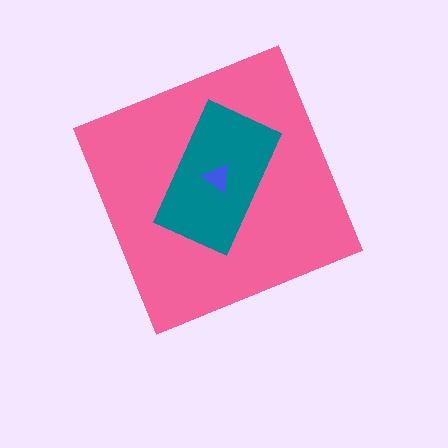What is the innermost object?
The blue triangle.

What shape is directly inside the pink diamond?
The teal rectangle.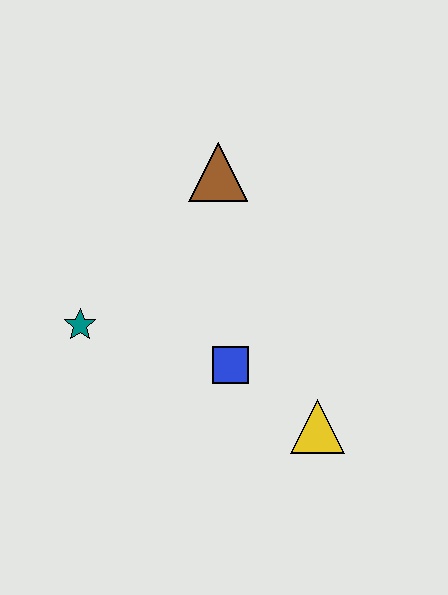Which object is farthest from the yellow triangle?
The brown triangle is farthest from the yellow triangle.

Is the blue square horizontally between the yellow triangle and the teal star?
Yes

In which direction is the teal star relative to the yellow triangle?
The teal star is to the left of the yellow triangle.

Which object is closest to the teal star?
The blue square is closest to the teal star.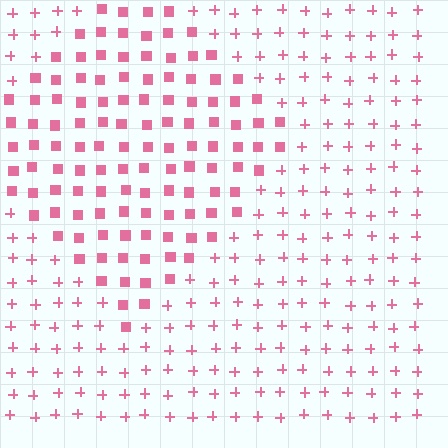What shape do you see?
I see a diamond.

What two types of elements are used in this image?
The image uses squares inside the diamond region and plus signs outside it.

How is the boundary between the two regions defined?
The boundary is defined by a change in element shape: squares inside vs. plus signs outside. All elements share the same color and spacing.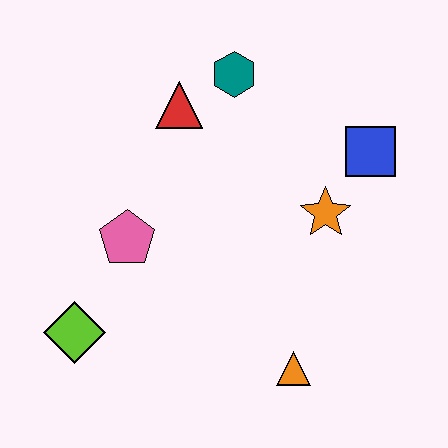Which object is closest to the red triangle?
The teal hexagon is closest to the red triangle.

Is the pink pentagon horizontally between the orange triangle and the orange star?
No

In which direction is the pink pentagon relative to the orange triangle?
The pink pentagon is to the left of the orange triangle.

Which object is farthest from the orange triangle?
The teal hexagon is farthest from the orange triangle.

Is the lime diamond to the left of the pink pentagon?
Yes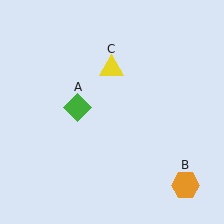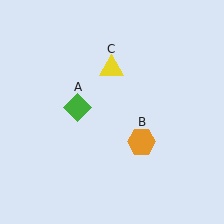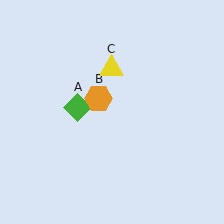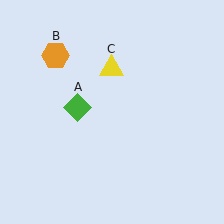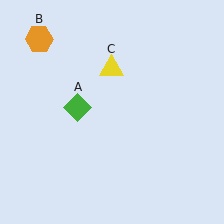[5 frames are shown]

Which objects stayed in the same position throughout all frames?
Green diamond (object A) and yellow triangle (object C) remained stationary.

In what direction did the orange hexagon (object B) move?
The orange hexagon (object B) moved up and to the left.